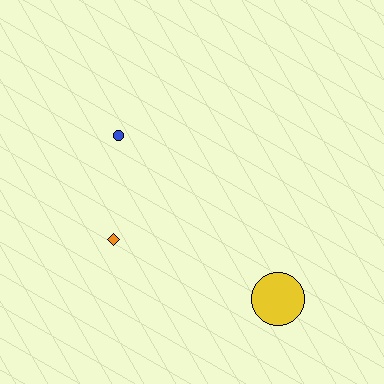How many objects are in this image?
There are 3 objects.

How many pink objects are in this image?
There are no pink objects.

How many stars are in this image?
There are no stars.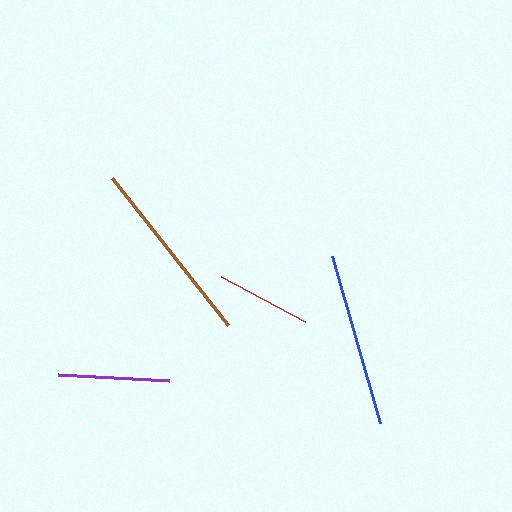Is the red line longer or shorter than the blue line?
The blue line is longer than the red line.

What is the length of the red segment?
The red segment is approximately 96 pixels long.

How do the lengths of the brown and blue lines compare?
The brown and blue lines are approximately the same length.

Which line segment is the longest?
The brown line is the longest at approximately 186 pixels.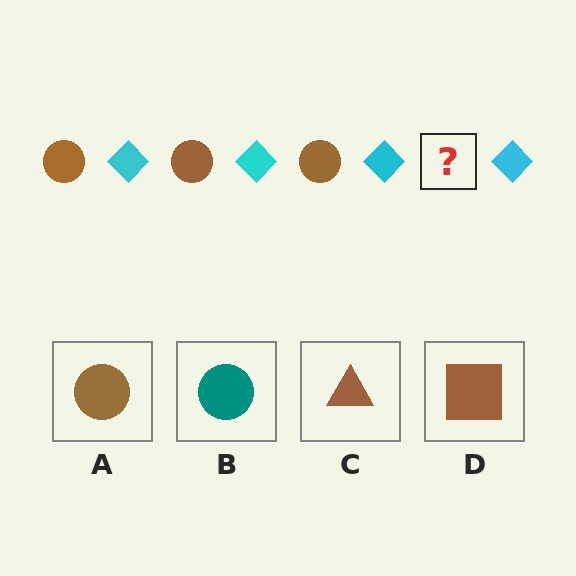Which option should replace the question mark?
Option A.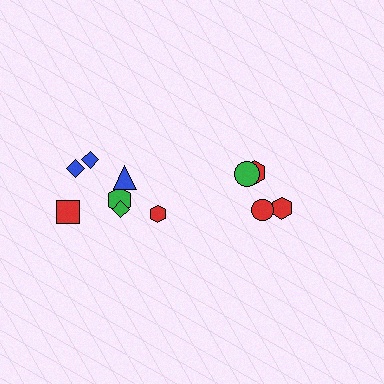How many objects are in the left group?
There are 7 objects.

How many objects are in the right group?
There are 5 objects.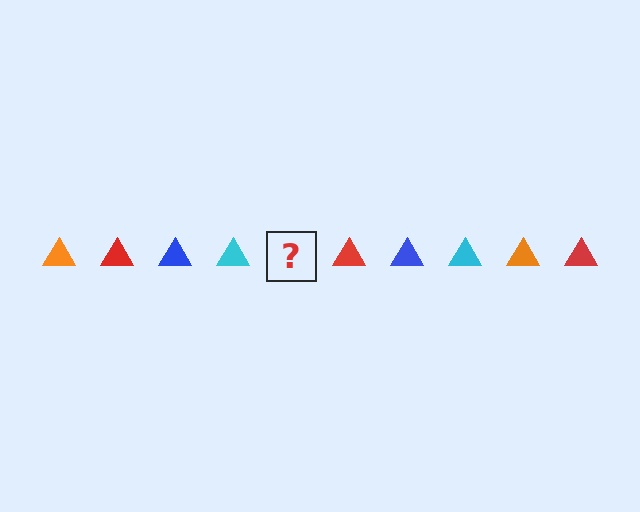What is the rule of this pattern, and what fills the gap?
The rule is that the pattern cycles through orange, red, blue, cyan triangles. The gap should be filled with an orange triangle.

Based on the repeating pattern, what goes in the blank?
The blank should be an orange triangle.